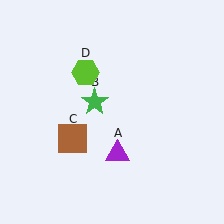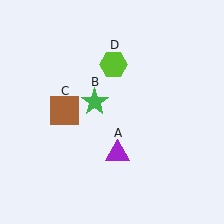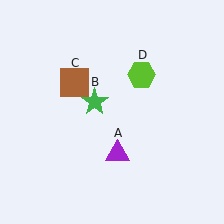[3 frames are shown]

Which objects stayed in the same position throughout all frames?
Purple triangle (object A) and green star (object B) remained stationary.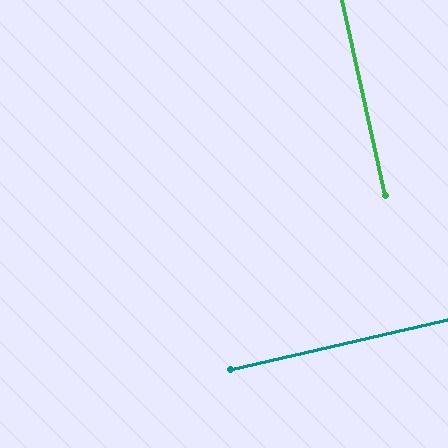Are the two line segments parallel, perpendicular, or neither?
Perpendicular — they meet at approximately 89°.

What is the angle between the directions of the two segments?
Approximately 89 degrees.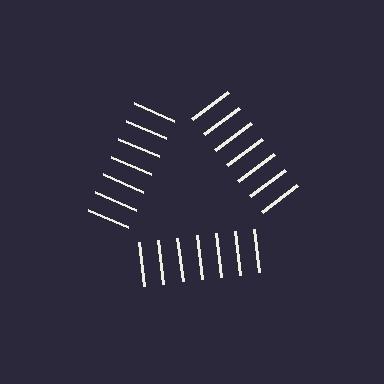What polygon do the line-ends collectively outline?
An illusory triangle — the line segments terminate on its edges but no continuous stroke is drawn.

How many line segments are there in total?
21 — 7 along each of the 3 edges.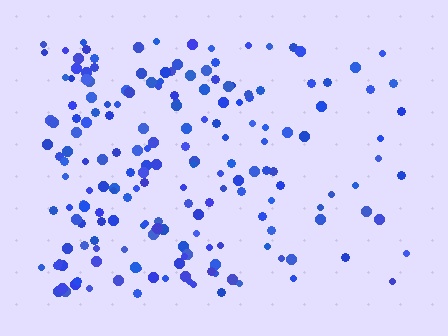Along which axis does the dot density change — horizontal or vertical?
Horizontal.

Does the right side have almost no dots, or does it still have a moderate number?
Still a moderate number, just noticeably fewer than the left.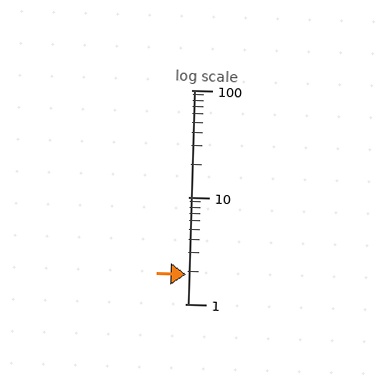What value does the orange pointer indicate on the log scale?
The pointer indicates approximately 1.9.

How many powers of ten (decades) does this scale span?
The scale spans 2 decades, from 1 to 100.